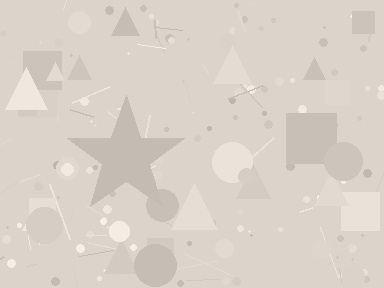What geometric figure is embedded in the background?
A star is embedded in the background.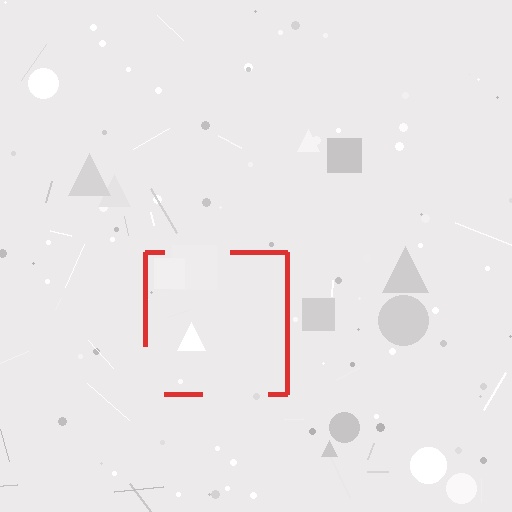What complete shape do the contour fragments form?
The contour fragments form a square.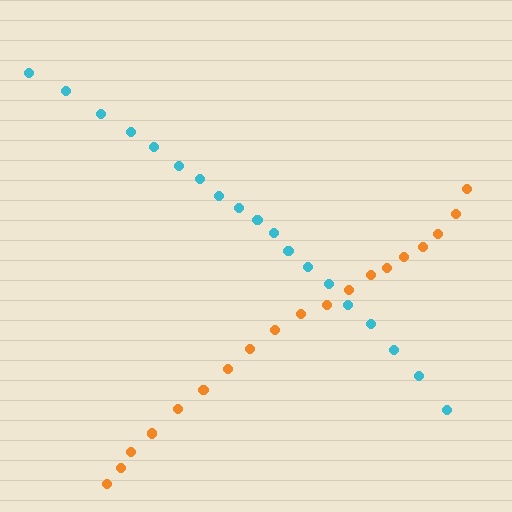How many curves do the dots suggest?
There are 2 distinct paths.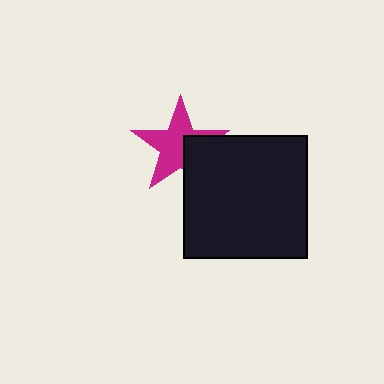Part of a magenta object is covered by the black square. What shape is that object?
It is a star.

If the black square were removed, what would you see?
You would see the complete magenta star.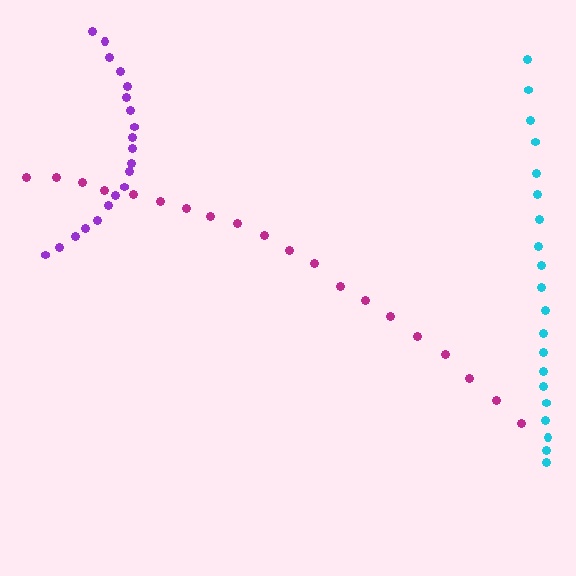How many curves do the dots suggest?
There are 3 distinct paths.